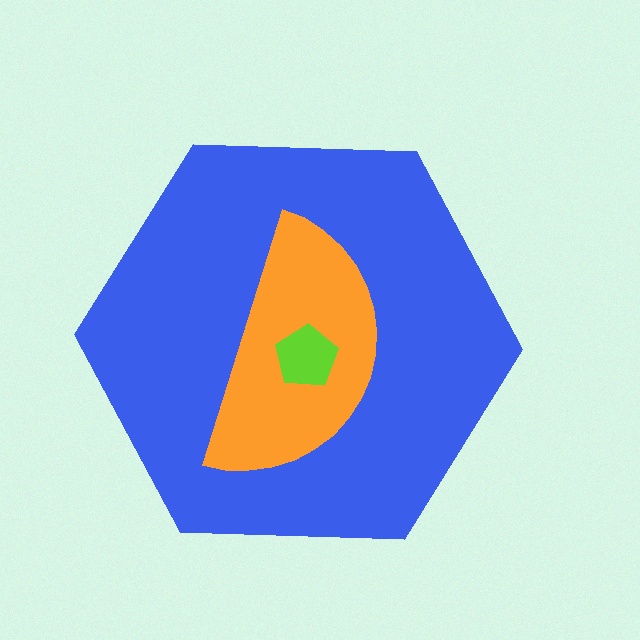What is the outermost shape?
The blue hexagon.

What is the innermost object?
The lime pentagon.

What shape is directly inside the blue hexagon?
The orange semicircle.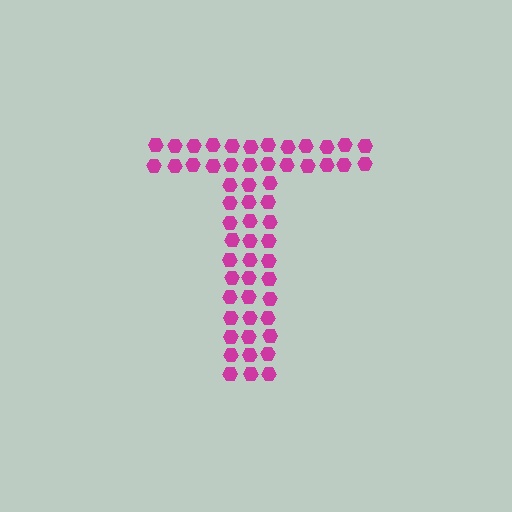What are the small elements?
The small elements are hexagons.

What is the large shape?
The large shape is the letter T.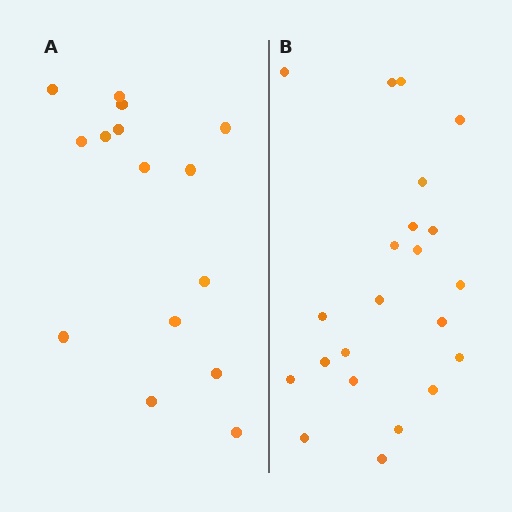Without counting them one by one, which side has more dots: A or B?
Region B (the right region) has more dots.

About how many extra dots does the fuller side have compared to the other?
Region B has roughly 8 or so more dots than region A.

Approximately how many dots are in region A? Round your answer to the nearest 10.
About 20 dots. (The exact count is 15, which rounds to 20.)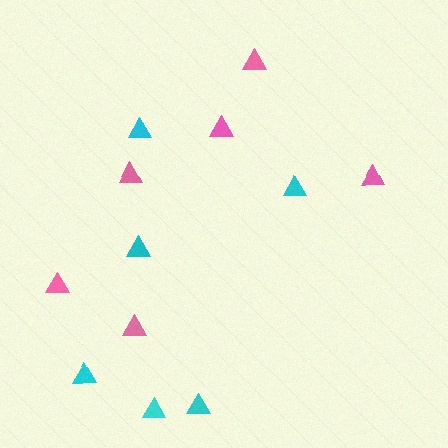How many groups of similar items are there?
There are 2 groups: one group of cyan triangles (6) and one group of pink triangles (6).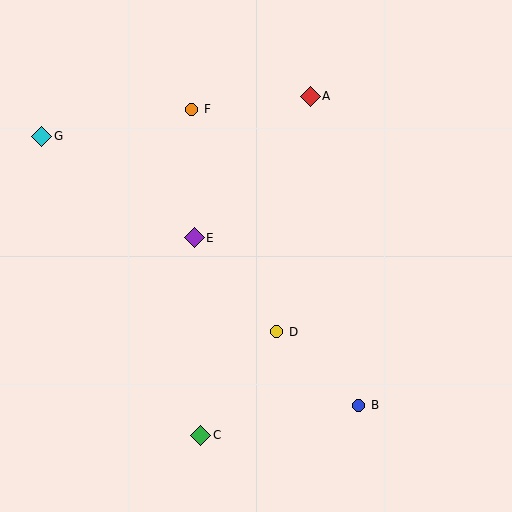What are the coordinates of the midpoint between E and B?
The midpoint between E and B is at (277, 322).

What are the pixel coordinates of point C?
Point C is at (201, 435).